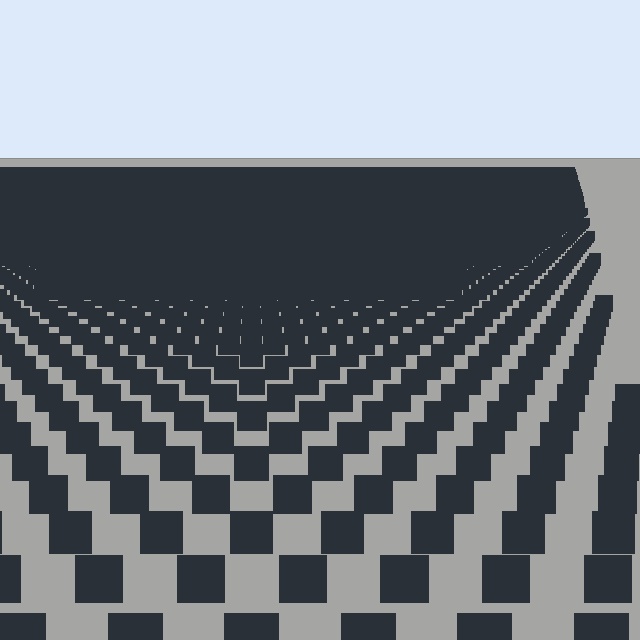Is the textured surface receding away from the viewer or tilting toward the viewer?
The surface is receding away from the viewer. Texture elements get smaller and denser toward the top.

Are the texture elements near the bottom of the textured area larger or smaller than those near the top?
Larger. Near the bottom, elements are closer to the viewer and appear at a bigger on-screen size.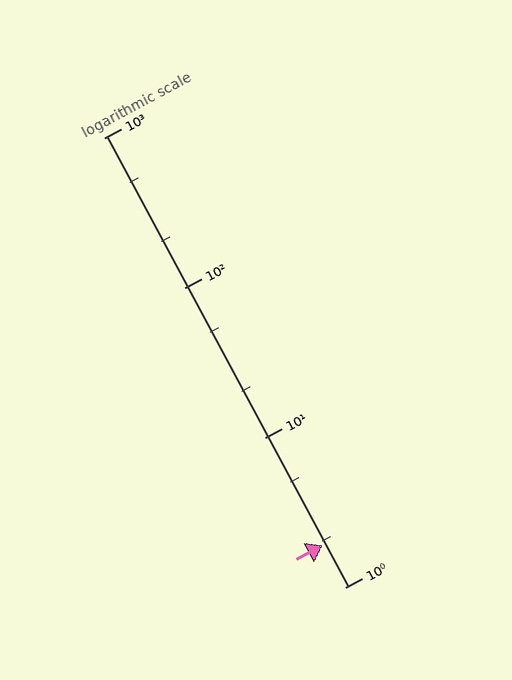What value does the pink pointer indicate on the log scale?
The pointer indicates approximately 1.9.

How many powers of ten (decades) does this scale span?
The scale spans 3 decades, from 1 to 1000.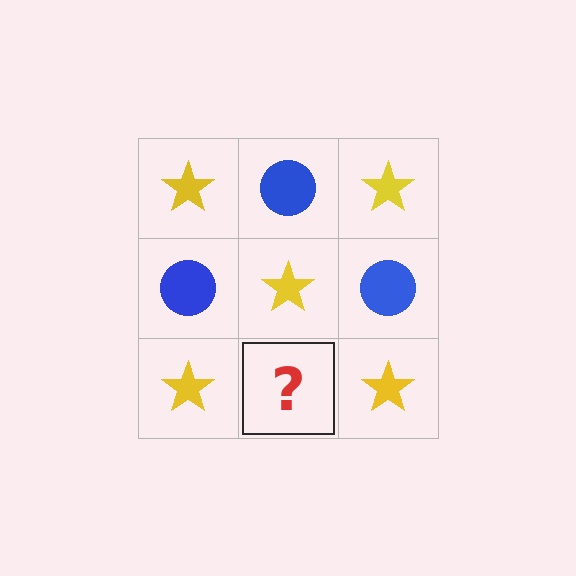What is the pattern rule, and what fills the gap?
The rule is that it alternates yellow star and blue circle in a checkerboard pattern. The gap should be filled with a blue circle.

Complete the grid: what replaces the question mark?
The question mark should be replaced with a blue circle.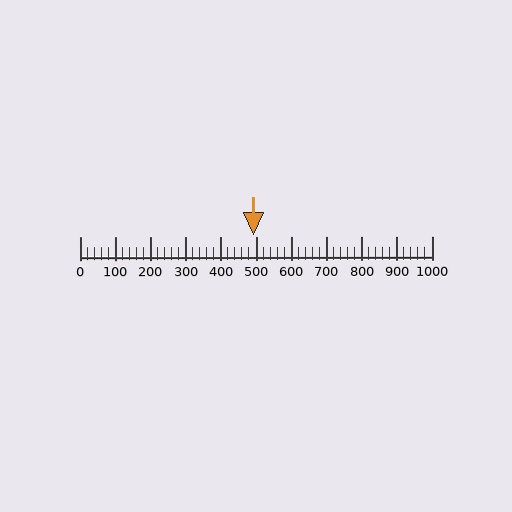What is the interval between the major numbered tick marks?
The major tick marks are spaced 100 units apart.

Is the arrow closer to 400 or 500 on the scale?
The arrow is closer to 500.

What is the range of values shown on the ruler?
The ruler shows values from 0 to 1000.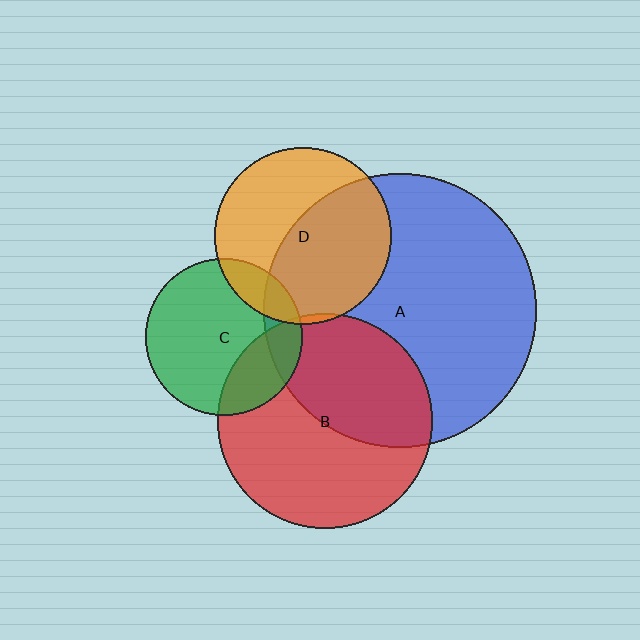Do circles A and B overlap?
Yes.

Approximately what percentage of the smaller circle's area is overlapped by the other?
Approximately 45%.